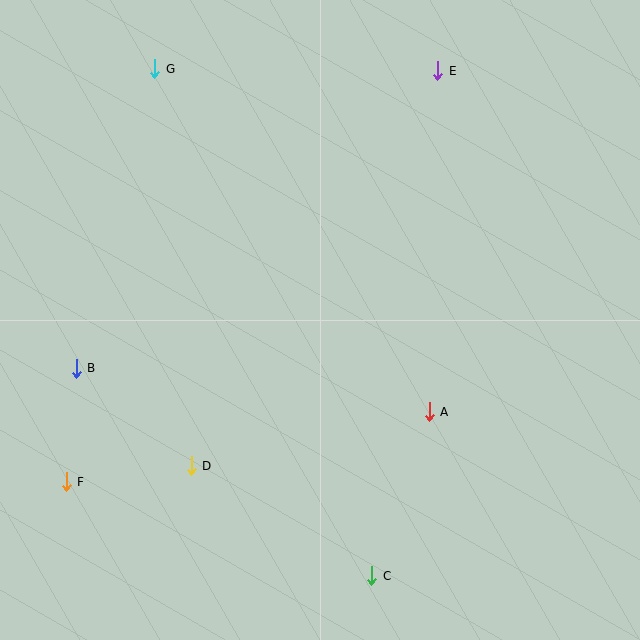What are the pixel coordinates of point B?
Point B is at (76, 368).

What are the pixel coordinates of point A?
Point A is at (429, 412).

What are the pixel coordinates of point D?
Point D is at (191, 466).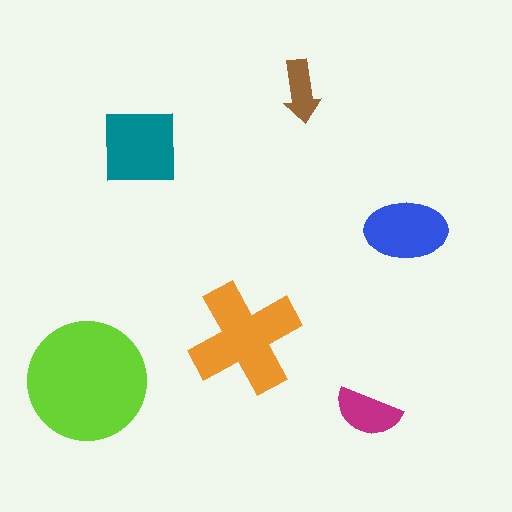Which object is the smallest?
The brown arrow.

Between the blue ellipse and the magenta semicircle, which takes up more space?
The blue ellipse.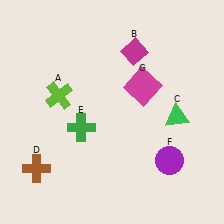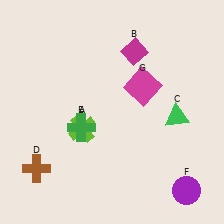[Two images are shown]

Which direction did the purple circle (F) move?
The purple circle (F) moved down.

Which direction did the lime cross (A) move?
The lime cross (A) moved down.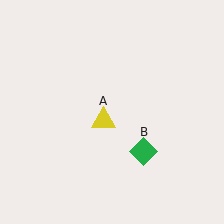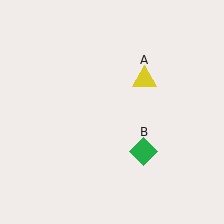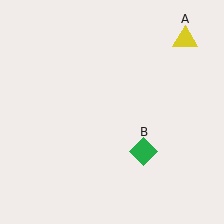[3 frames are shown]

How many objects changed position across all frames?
1 object changed position: yellow triangle (object A).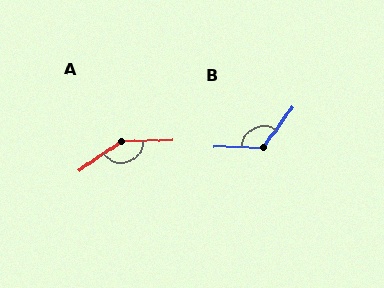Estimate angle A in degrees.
Approximately 147 degrees.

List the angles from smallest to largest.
B (125°), A (147°).